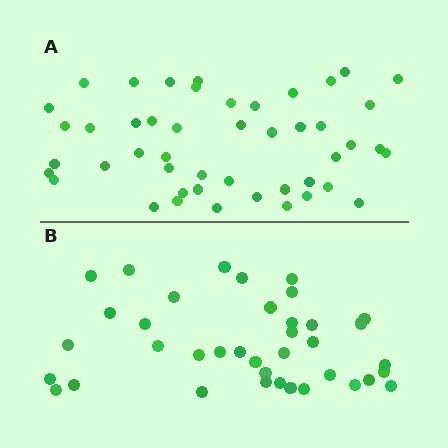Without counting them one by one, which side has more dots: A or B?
Region A (the top region) has more dots.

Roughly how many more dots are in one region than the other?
Region A has roughly 8 or so more dots than region B.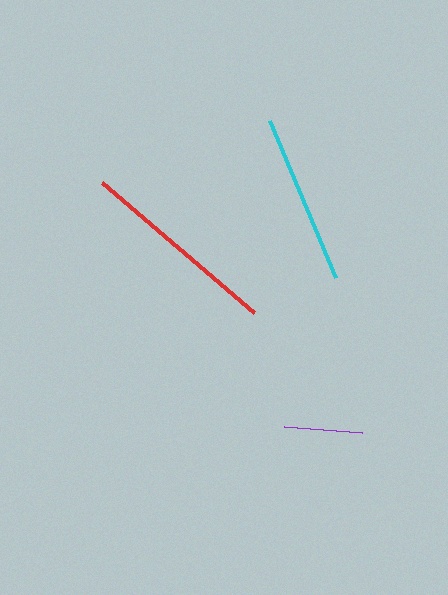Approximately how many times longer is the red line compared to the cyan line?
The red line is approximately 1.2 times the length of the cyan line.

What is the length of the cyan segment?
The cyan segment is approximately 171 pixels long.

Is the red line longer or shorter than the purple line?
The red line is longer than the purple line.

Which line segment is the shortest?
The purple line is the shortest at approximately 78 pixels.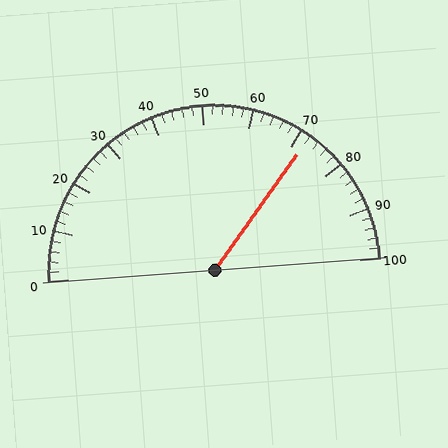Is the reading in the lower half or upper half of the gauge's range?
The reading is in the upper half of the range (0 to 100).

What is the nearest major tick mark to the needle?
The nearest major tick mark is 70.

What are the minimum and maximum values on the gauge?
The gauge ranges from 0 to 100.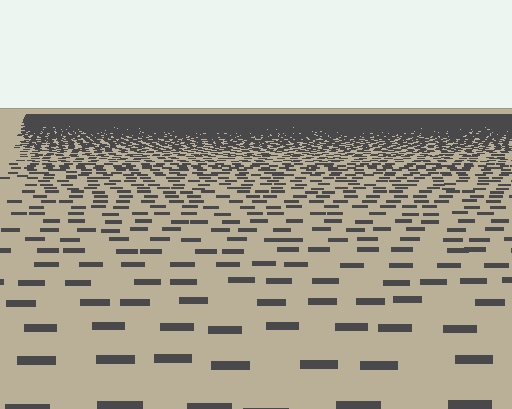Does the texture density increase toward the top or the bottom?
Density increases toward the top.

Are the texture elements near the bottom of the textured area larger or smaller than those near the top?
Larger. Near the bottom, elements are closer to the viewer and appear at a bigger on-screen size.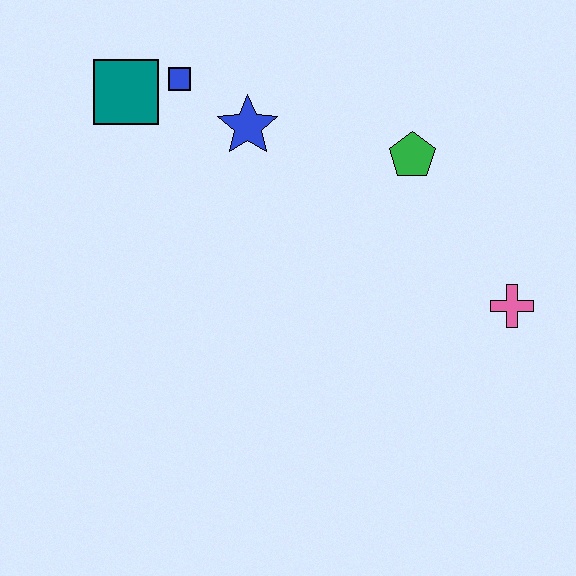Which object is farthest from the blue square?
The pink cross is farthest from the blue square.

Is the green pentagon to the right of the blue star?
Yes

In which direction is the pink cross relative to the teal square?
The pink cross is to the right of the teal square.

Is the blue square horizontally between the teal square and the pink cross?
Yes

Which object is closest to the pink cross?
The green pentagon is closest to the pink cross.